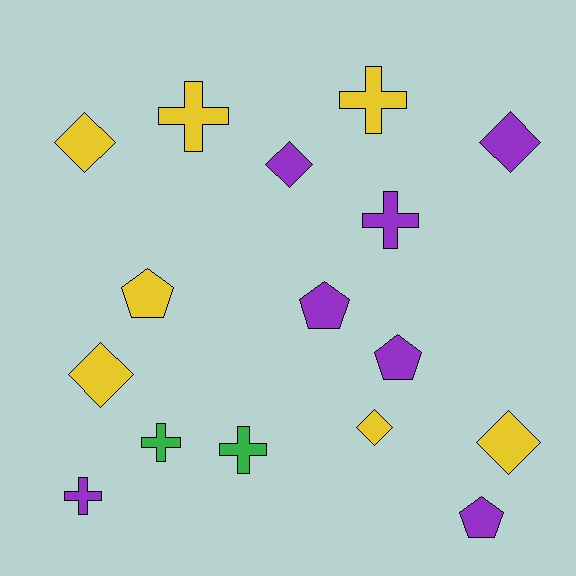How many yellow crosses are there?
There are 2 yellow crosses.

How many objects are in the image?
There are 16 objects.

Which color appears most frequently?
Purple, with 7 objects.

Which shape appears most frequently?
Cross, with 6 objects.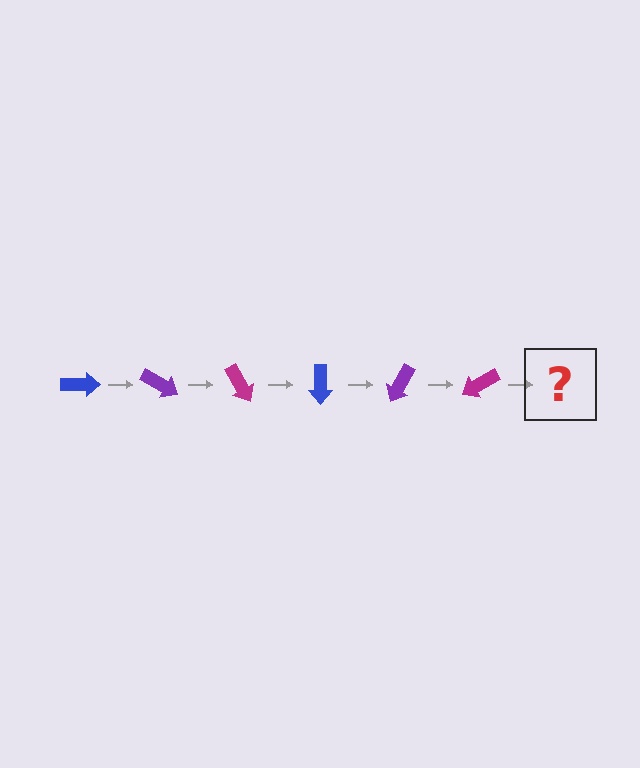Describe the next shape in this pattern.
It should be a blue arrow, rotated 180 degrees from the start.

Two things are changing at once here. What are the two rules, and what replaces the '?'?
The two rules are that it rotates 30 degrees each step and the color cycles through blue, purple, and magenta. The '?' should be a blue arrow, rotated 180 degrees from the start.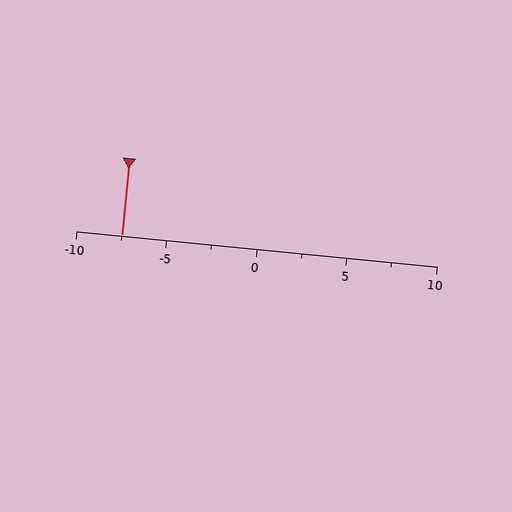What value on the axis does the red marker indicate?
The marker indicates approximately -7.5.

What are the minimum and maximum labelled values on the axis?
The axis runs from -10 to 10.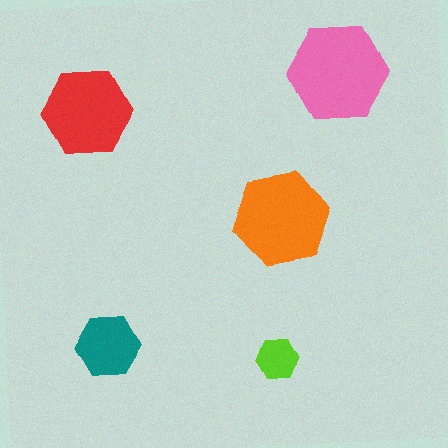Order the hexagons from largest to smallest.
the pink one, the orange one, the red one, the teal one, the lime one.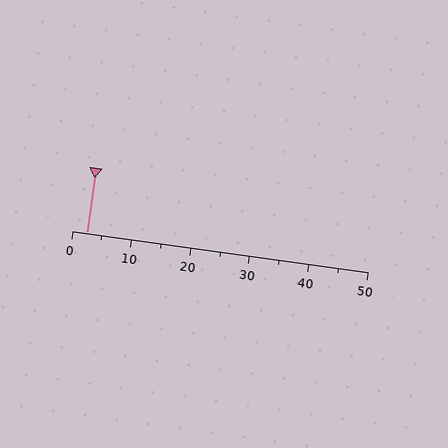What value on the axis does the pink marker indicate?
The marker indicates approximately 2.5.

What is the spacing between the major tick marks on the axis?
The major ticks are spaced 10 apart.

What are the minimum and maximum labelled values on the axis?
The axis runs from 0 to 50.